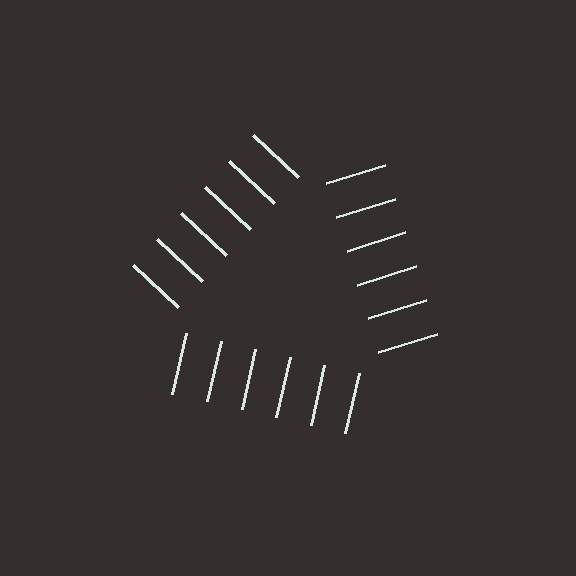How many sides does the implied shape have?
3 sides — the line-ends trace a triangle.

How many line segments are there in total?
18 — 6 along each of the 3 edges.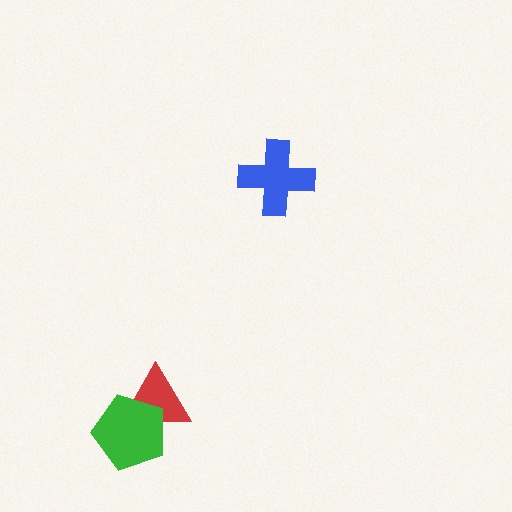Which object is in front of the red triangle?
The green pentagon is in front of the red triangle.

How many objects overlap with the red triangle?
1 object overlaps with the red triangle.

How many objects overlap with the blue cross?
0 objects overlap with the blue cross.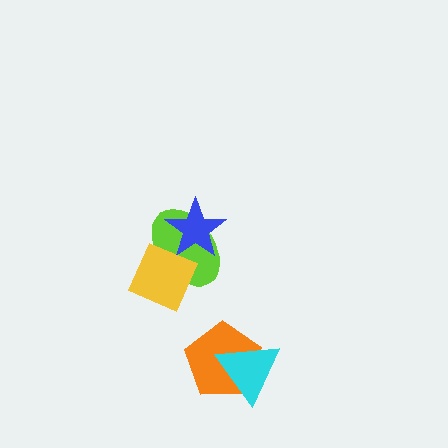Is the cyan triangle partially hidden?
No, no other shape covers it.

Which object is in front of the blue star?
The yellow diamond is in front of the blue star.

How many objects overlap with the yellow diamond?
2 objects overlap with the yellow diamond.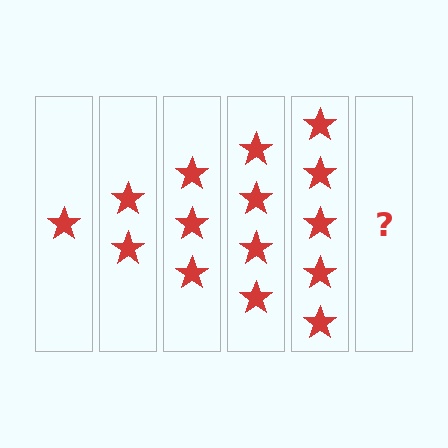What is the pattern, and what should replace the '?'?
The pattern is that each step adds one more star. The '?' should be 6 stars.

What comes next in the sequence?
The next element should be 6 stars.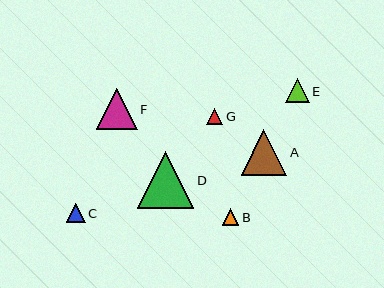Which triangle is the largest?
Triangle D is the largest with a size of approximately 56 pixels.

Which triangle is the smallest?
Triangle B is the smallest with a size of approximately 17 pixels.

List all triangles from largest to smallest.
From largest to smallest: D, A, F, E, C, G, B.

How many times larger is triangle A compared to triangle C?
Triangle A is approximately 2.4 times the size of triangle C.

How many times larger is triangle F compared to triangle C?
Triangle F is approximately 2.2 times the size of triangle C.